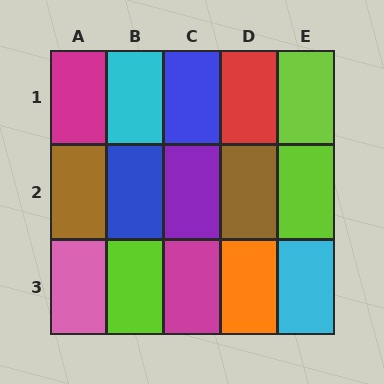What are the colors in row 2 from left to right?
Brown, blue, purple, brown, lime.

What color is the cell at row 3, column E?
Cyan.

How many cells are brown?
2 cells are brown.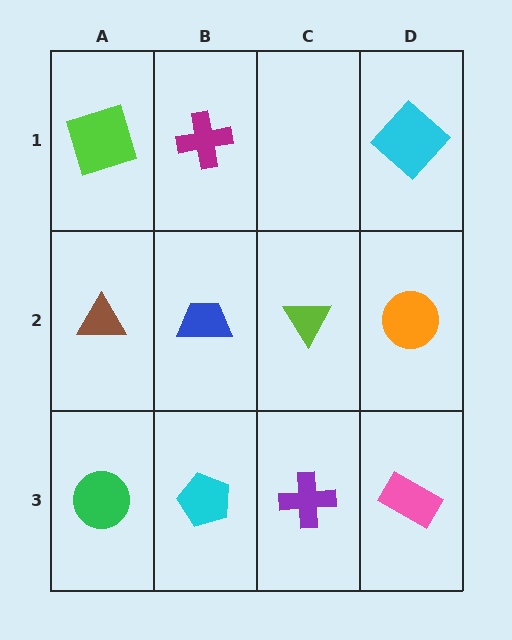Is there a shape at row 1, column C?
No, that cell is empty.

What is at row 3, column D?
A pink rectangle.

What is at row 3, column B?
A cyan pentagon.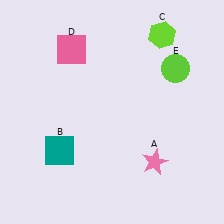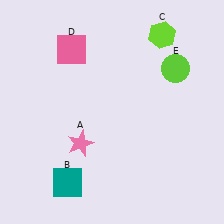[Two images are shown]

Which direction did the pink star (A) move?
The pink star (A) moved left.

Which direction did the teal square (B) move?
The teal square (B) moved down.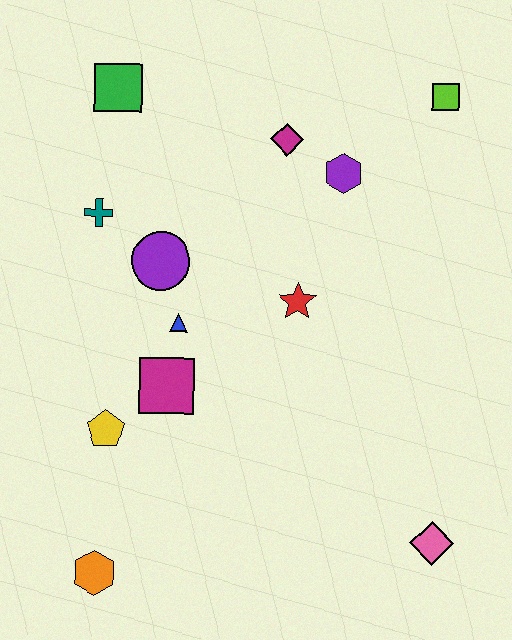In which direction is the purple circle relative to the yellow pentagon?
The purple circle is above the yellow pentagon.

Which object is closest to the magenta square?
The blue triangle is closest to the magenta square.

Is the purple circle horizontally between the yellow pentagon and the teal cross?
No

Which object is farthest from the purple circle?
The pink diamond is farthest from the purple circle.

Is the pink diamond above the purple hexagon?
No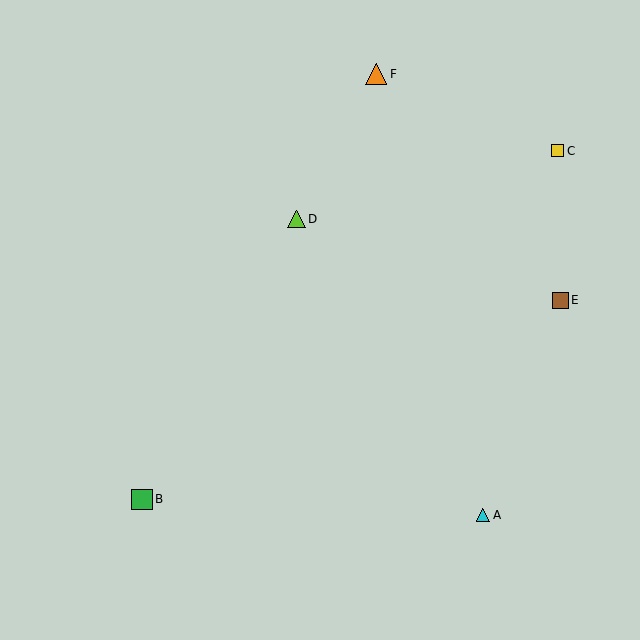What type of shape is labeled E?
Shape E is a brown square.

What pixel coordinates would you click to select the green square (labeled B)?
Click at (142, 499) to select the green square B.